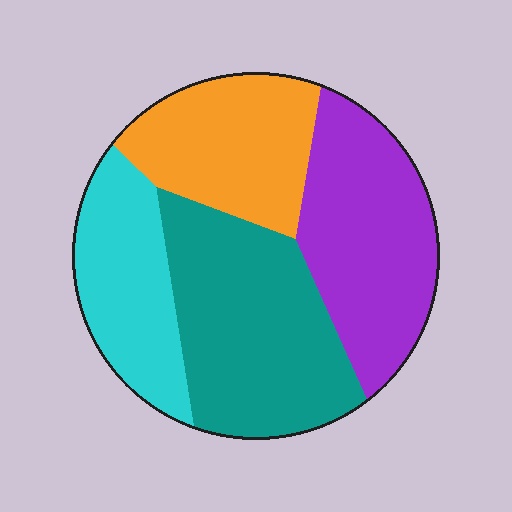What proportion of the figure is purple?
Purple takes up about one quarter (1/4) of the figure.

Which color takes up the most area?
Teal, at roughly 30%.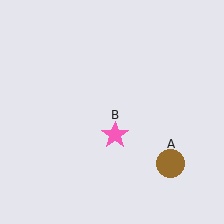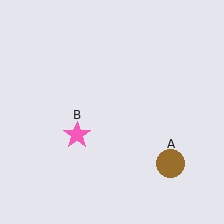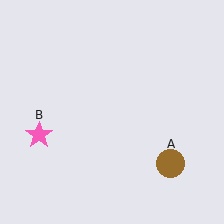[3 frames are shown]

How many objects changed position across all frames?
1 object changed position: pink star (object B).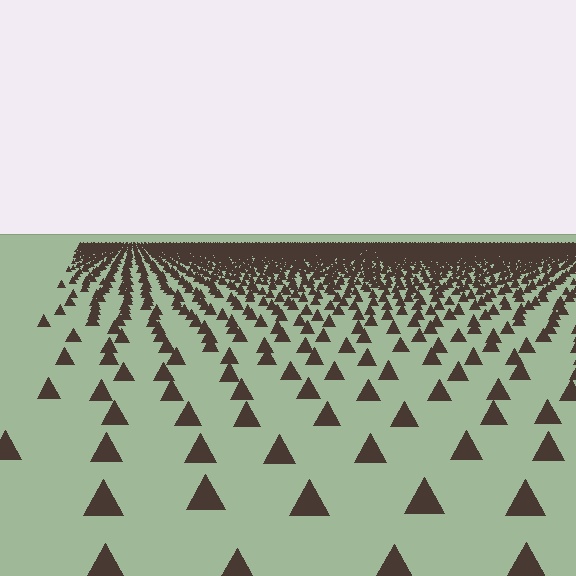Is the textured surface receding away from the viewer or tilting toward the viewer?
The surface is receding away from the viewer. Texture elements get smaller and denser toward the top.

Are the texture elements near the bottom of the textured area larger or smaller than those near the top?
Larger. Near the bottom, elements are closer to the viewer and appear at a bigger on-screen size.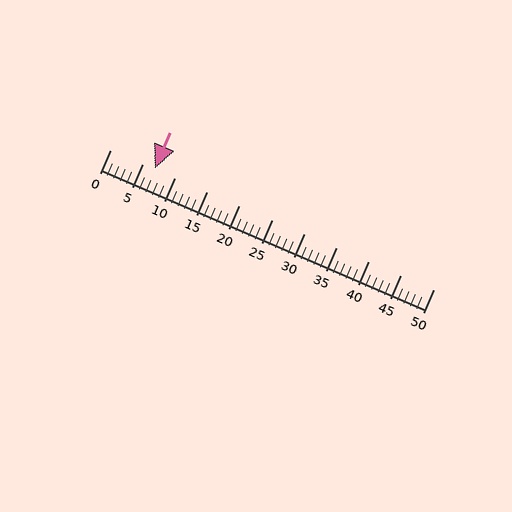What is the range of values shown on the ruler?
The ruler shows values from 0 to 50.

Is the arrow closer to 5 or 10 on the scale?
The arrow is closer to 5.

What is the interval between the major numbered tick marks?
The major tick marks are spaced 5 units apart.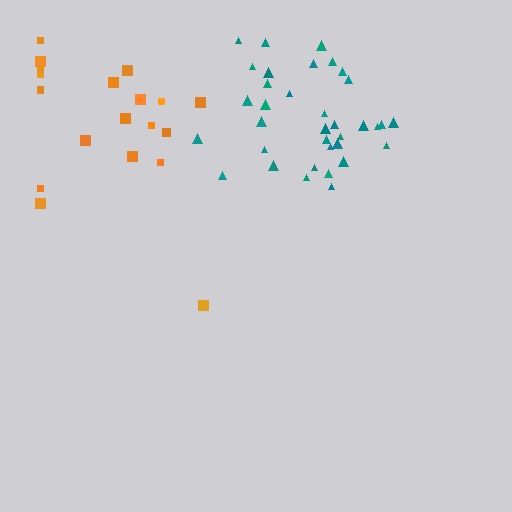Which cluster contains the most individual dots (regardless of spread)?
Teal (35).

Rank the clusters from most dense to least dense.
teal, orange.